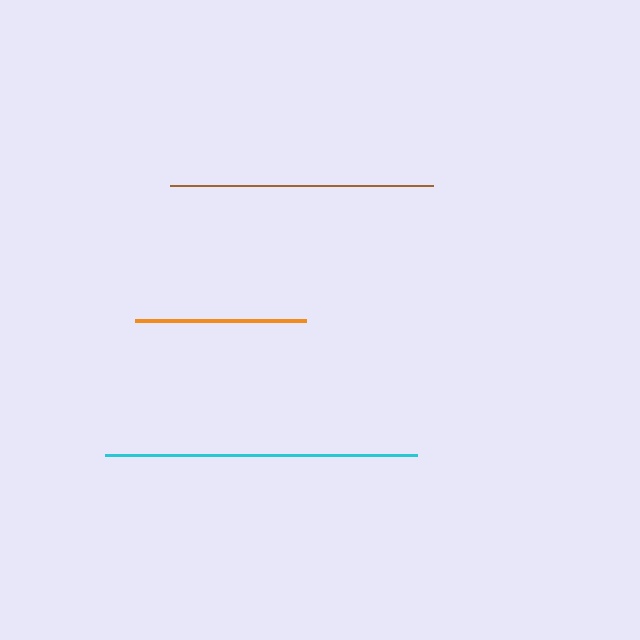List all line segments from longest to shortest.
From longest to shortest: cyan, brown, orange.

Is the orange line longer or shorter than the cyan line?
The cyan line is longer than the orange line.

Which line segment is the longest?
The cyan line is the longest at approximately 312 pixels.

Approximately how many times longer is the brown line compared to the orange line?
The brown line is approximately 1.5 times the length of the orange line.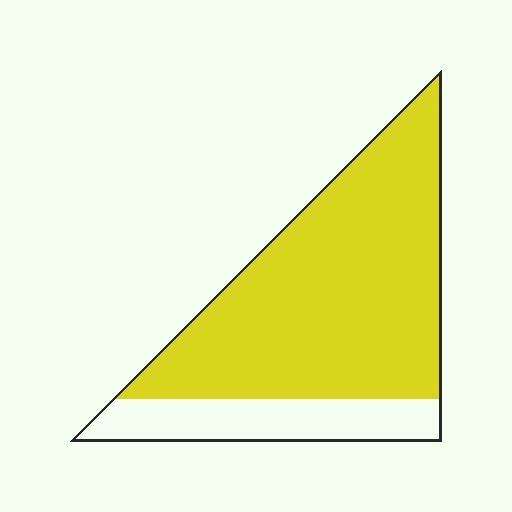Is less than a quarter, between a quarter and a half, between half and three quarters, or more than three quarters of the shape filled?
More than three quarters.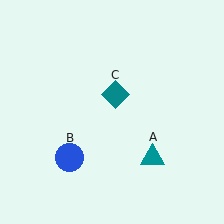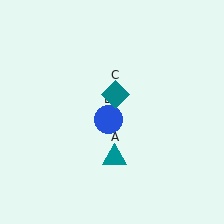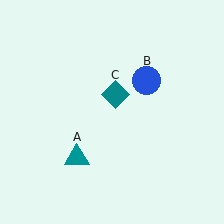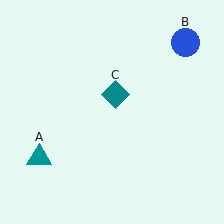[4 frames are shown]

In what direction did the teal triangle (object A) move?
The teal triangle (object A) moved left.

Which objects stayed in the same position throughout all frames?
Teal diamond (object C) remained stationary.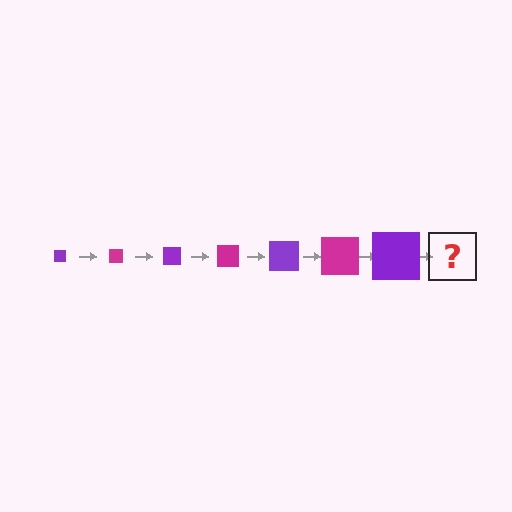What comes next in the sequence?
The next element should be a magenta square, larger than the previous one.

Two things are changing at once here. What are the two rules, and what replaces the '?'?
The two rules are that the square grows larger each step and the color cycles through purple and magenta. The '?' should be a magenta square, larger than the previous one.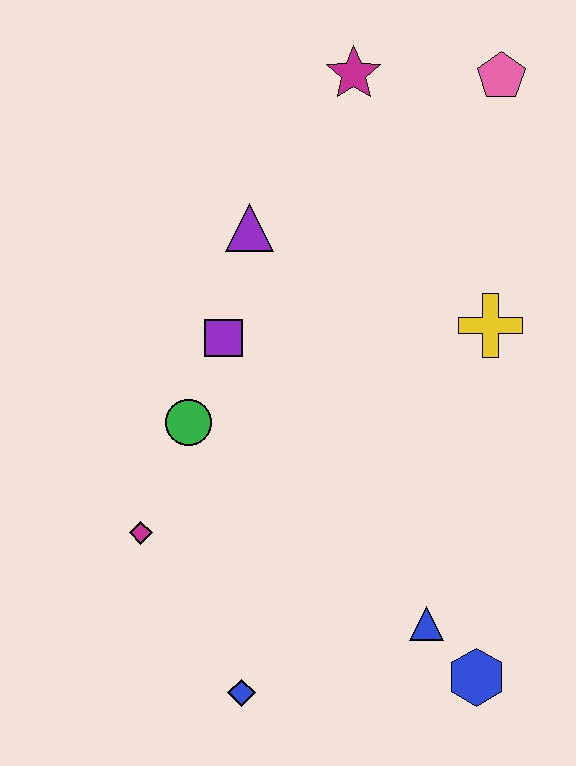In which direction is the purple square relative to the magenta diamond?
The purple square is above the magenta diamond.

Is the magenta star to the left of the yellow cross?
Yes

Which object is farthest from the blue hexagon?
The magenta star is farthest from the blue hexagon.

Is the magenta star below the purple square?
No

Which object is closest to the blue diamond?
The magenta diamond is closest to the blue diamond.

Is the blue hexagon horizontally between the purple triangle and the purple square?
No